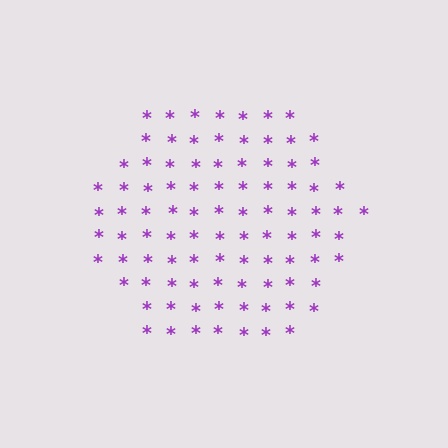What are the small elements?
The small elements are asterisks.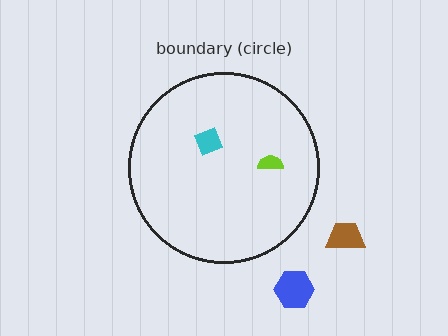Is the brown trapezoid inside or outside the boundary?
Outside.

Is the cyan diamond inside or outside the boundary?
Inside.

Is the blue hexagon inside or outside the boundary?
Outside.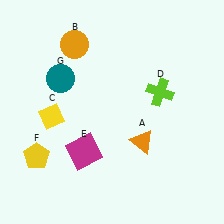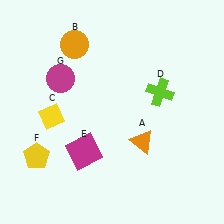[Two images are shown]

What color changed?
The circle (G) changed from teal in Image 1 to magenta in Image 2.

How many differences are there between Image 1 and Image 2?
There is 1 difference between the two images.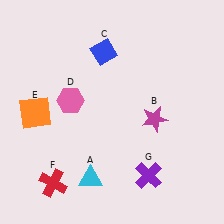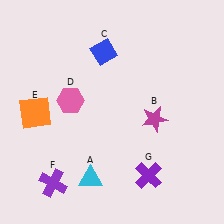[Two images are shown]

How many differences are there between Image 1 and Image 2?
There is 1 difference between the two images.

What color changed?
The cross (F) changed from red in Image 1 to purple in Image 2.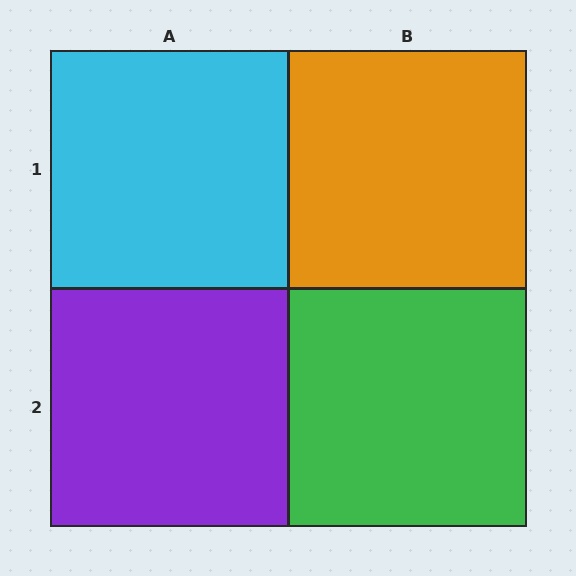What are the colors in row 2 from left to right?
Purple, green.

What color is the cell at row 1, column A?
Cyan.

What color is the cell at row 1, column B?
Orange.